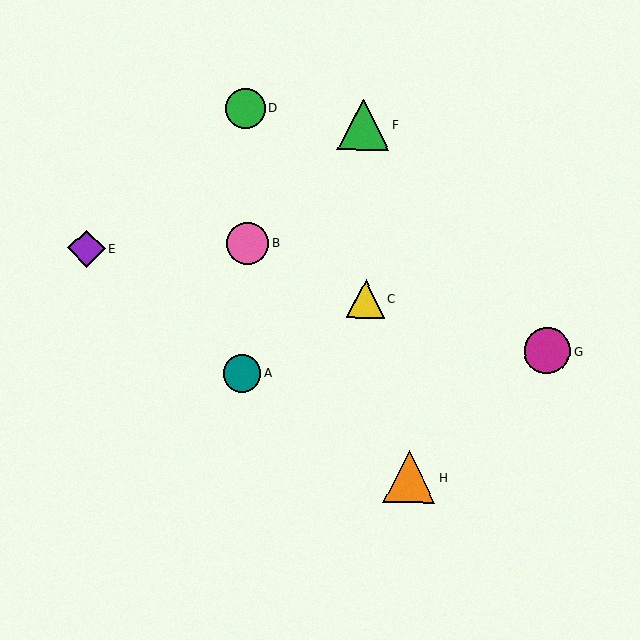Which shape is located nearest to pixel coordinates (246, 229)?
The pink circle (labeled B) at (247, 243) is nearest to that location.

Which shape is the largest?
The orange triangle (labeled H) is the largest.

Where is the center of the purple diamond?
The center of the purple diamond is at (86, 249).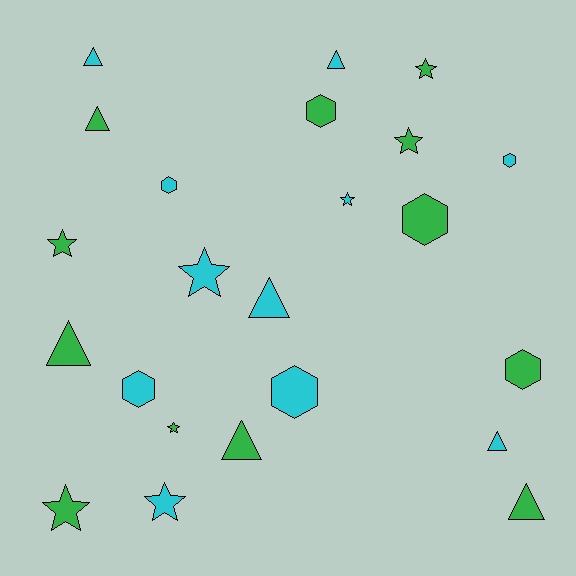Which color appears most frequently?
Green, with 12 objects.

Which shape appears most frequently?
Star, with 8 objects.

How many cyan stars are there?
There are 3 cyan stars.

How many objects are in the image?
There are 23 objects.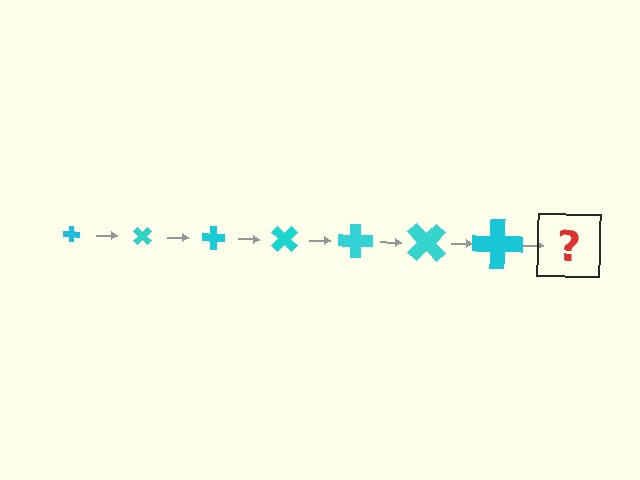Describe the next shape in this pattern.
It should be a cross, larger than the previous one and rotated 315 degrees from the start.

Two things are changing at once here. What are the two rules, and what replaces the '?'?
The two rules are that the cross grows larger each step and it rotates 45 degrees each step. The '?' should be a cross, larger than the previous one and rotated 315 degrees from the start.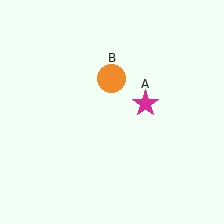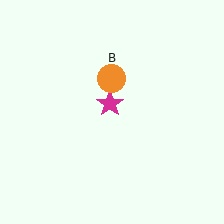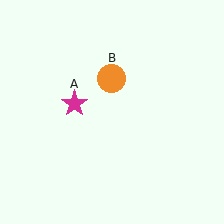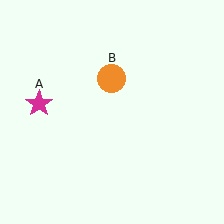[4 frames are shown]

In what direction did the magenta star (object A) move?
The magenta star (object A) moved left.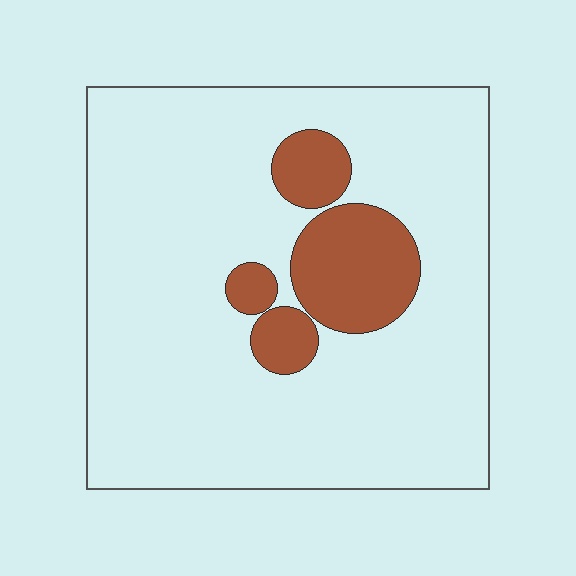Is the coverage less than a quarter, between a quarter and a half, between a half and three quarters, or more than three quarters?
Less than a quarter.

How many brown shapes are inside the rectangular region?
4.